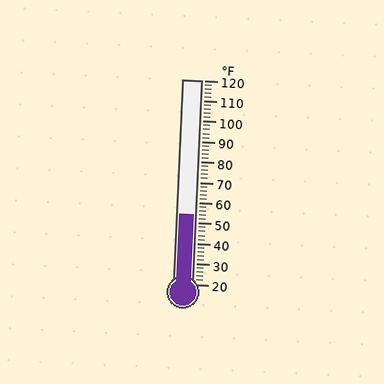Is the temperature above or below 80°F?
The temperature is below 80°F.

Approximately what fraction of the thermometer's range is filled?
The thermometer is filled to approximately 35% of its range.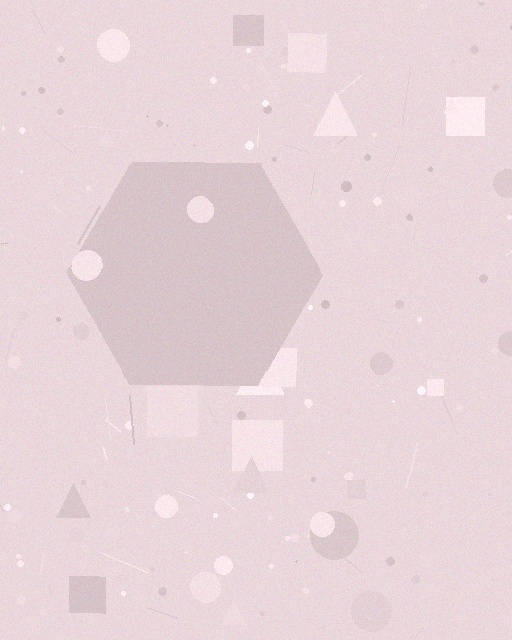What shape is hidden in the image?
A hexagon is hidden in the image.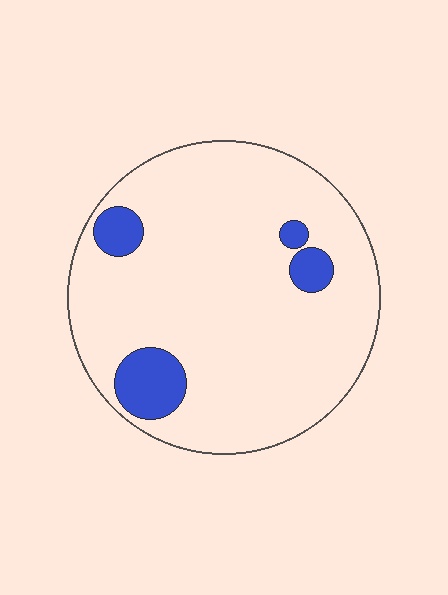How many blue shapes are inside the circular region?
4.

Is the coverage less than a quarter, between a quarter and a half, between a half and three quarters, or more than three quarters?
Less than a quarter.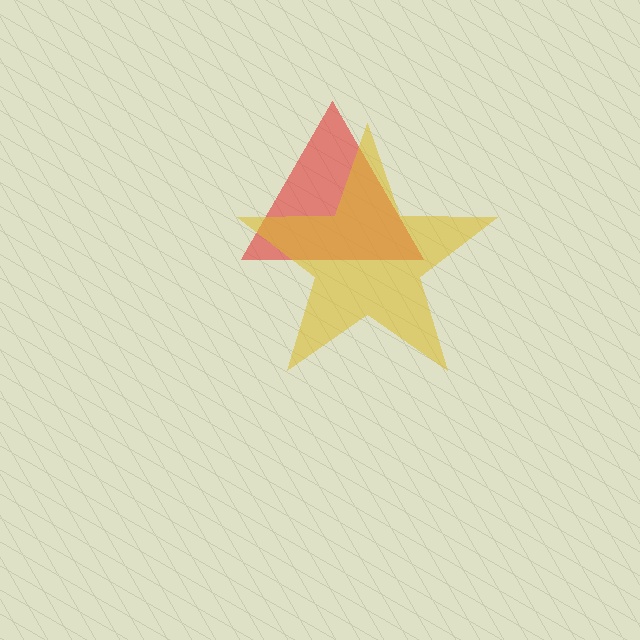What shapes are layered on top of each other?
The layered shapes are: a red triangle, a yellow star.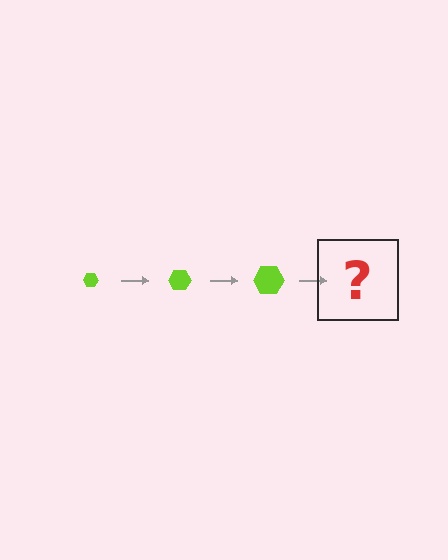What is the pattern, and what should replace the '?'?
The pattern is that the hexagon gets progressively larger each step. The '?' should be a lime hexagon, larger than the previous one.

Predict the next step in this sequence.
The next step is a lime hexagon, larger than the previous one.